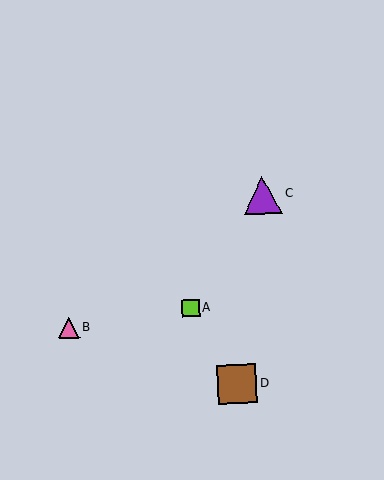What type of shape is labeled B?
Shape B is a pink triangle.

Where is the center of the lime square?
The center of the lime square is at (191, 308).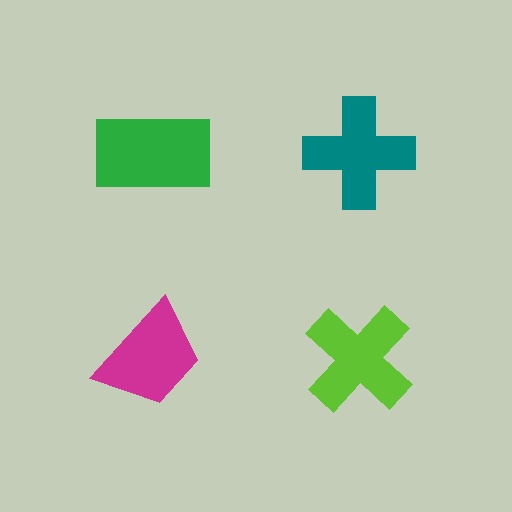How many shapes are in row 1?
2 shapes.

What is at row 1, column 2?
A teal cross.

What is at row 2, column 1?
A magenta trapezoid.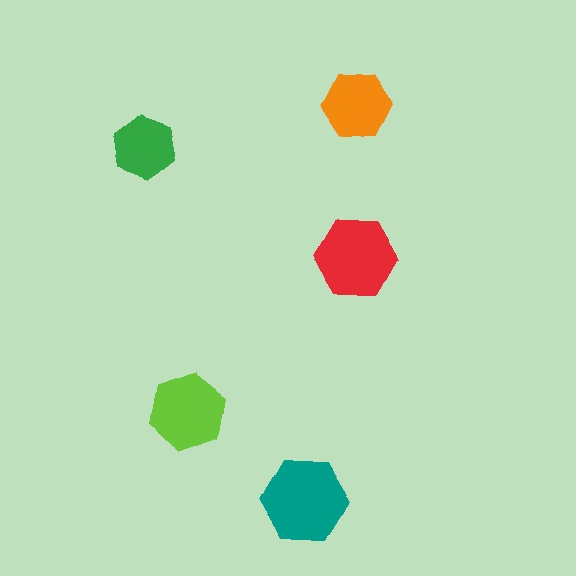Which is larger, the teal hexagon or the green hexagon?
The teal one.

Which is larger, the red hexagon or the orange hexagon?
The red one.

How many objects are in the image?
There are 5 objects in the image.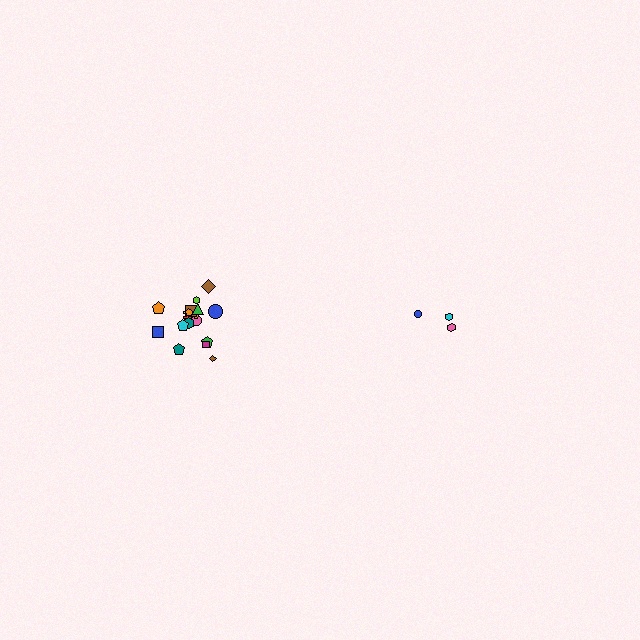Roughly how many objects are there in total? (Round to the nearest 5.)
Roughly 20 objects in total.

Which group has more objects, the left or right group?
The left group.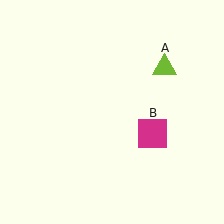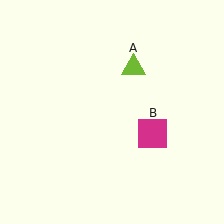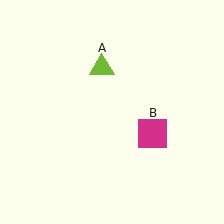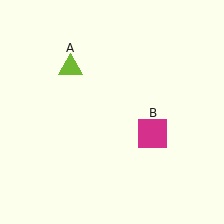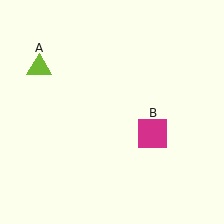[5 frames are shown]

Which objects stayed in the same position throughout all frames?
Magenta square (object B) remained stationary.